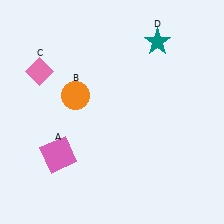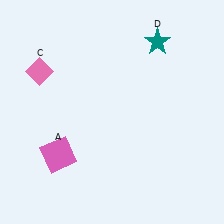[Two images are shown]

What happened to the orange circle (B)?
The orange circle (B) was removed in Image 2. It was in the top-left area of Image 1.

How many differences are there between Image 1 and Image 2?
There is 1 difference between the two images.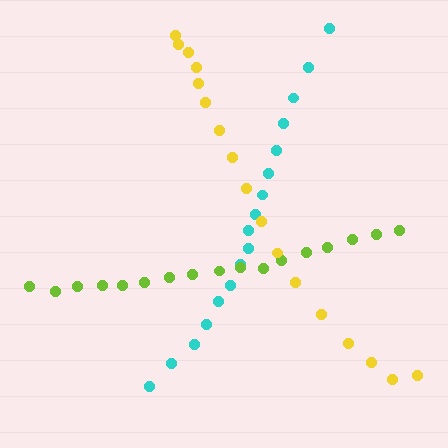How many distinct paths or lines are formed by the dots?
There are 3 distinct paths.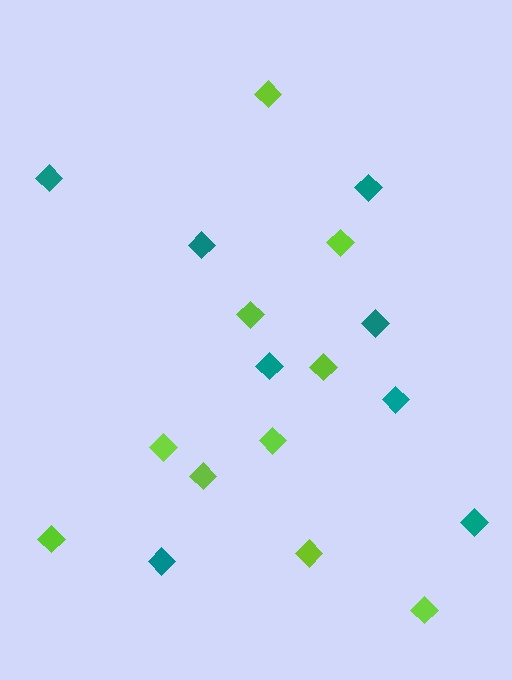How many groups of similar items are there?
There are 2 groups: one group of lime diamonds (10) and one group of teal diamonds (8).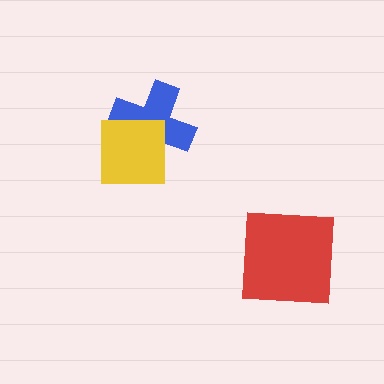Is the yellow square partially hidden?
No, no other shape covers it.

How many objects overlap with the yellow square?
1 object overlaps with the yellow square.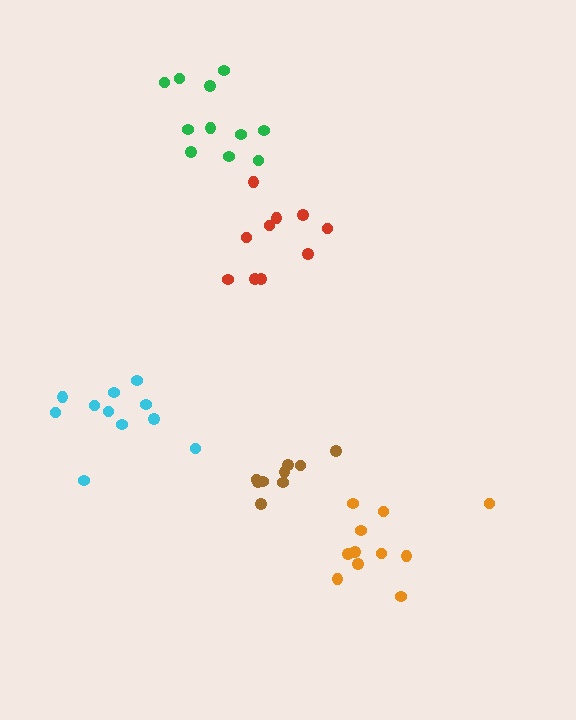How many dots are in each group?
Group 1: 9 dots, Group 2: 11 dots, Group 3: 10 dots, Group 4: 11 dots, Group 5: 11 dots (52 total).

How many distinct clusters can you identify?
There are 5 distinct clusters.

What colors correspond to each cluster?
The clusters are colored: brown, green, red, cyan, orange.